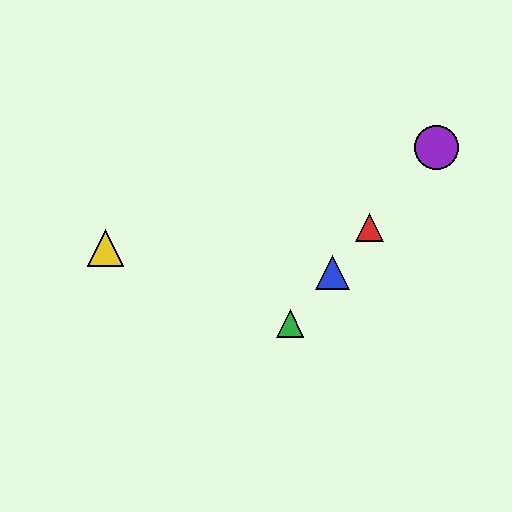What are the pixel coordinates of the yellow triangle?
The yellow triangle is at (105, 248).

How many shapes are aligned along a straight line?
4 shapes (the red triangle, the blue triangle, the green triangle, the purple circle) are aligned along a straight line.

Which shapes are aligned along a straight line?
The red triangle, the blue triangle, the green triangle, the purple circle are aligned along a straight line.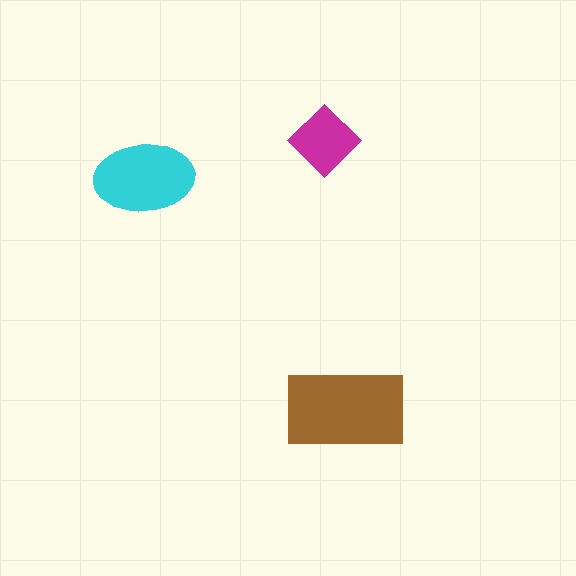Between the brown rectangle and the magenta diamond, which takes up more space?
The brown rectangle.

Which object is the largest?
The brown rectangle.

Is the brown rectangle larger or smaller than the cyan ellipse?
Larger.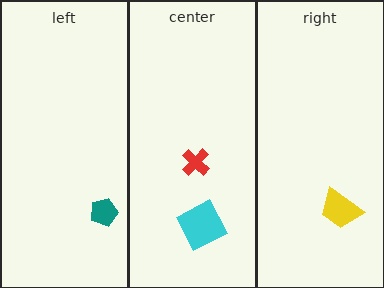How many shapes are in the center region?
2.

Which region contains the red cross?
The center region.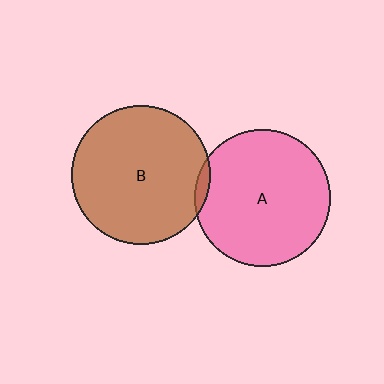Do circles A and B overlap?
Yes.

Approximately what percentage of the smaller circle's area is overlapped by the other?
Approximately 5%.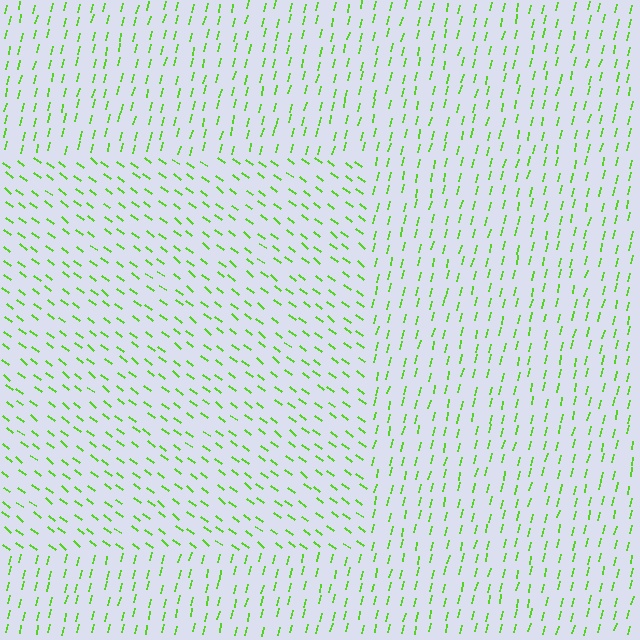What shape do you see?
I see a rectangle.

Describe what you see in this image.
The image is filled with small lime line segments. A rectangle region in the image has lines oriented differently from the surrounding lines, creating a visible texture boundary.